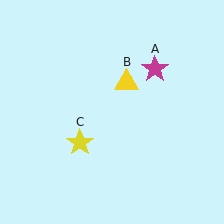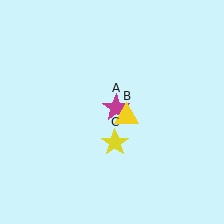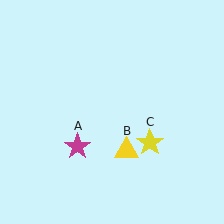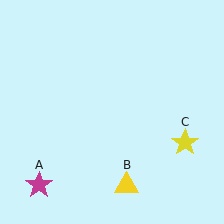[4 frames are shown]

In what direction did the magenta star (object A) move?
The magenta star (object A) moved down and to the left.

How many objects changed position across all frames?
3 objects changed position: magenta star (object A), yellow triangle (object B), yellow star (object C).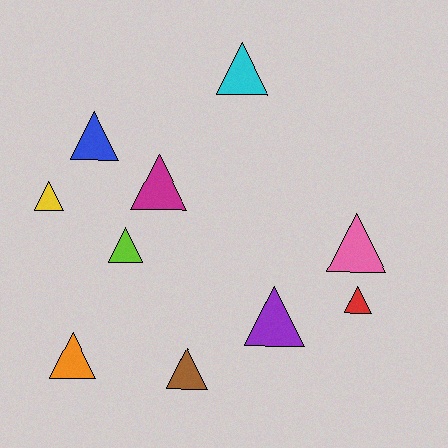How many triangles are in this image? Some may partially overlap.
There are 10 triangles.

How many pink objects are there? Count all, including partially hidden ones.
There is 1 pink object.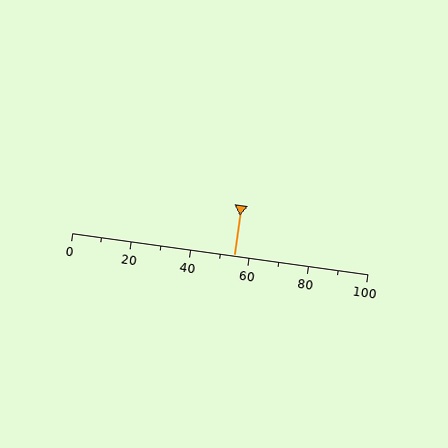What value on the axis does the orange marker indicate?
The marker indicates approximately 55.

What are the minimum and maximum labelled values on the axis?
The axis runs from 0 to 100.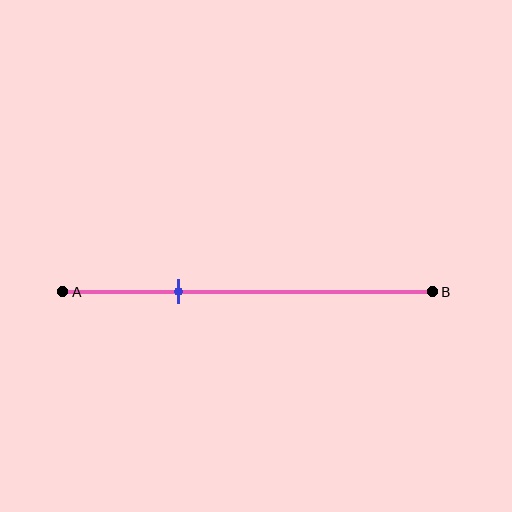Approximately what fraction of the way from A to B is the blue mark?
The blue mark is approximately 30% of the way from A to B.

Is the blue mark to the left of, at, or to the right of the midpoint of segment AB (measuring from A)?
The blue mark is to the left of the midpoint of segment AB.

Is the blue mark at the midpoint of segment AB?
No, the mark is at about 30% from A, not at the 50% midpoint.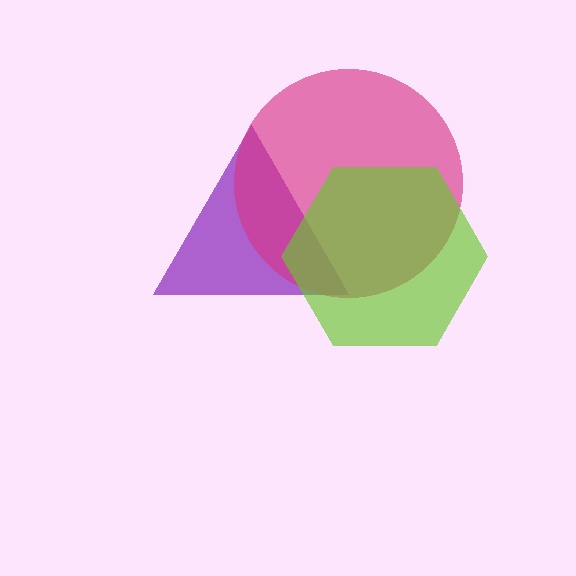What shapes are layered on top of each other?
The layered shapes are: a purple triangle, a magenta circle, a lime hexagon.